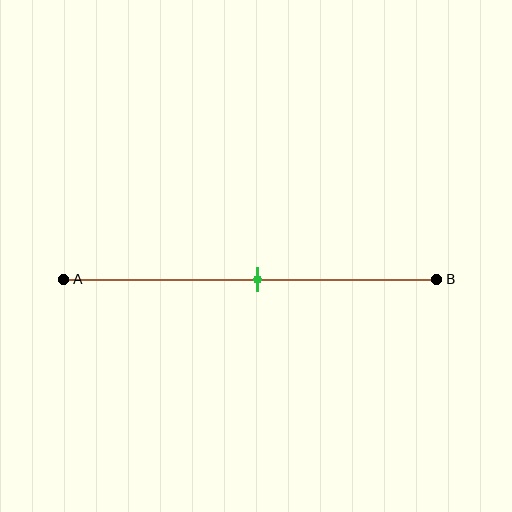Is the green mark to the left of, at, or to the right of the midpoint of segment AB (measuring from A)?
The green mark is approximately at the midpoint of segment AB.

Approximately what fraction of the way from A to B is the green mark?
The green mark is approximately 50% of the way from A to B.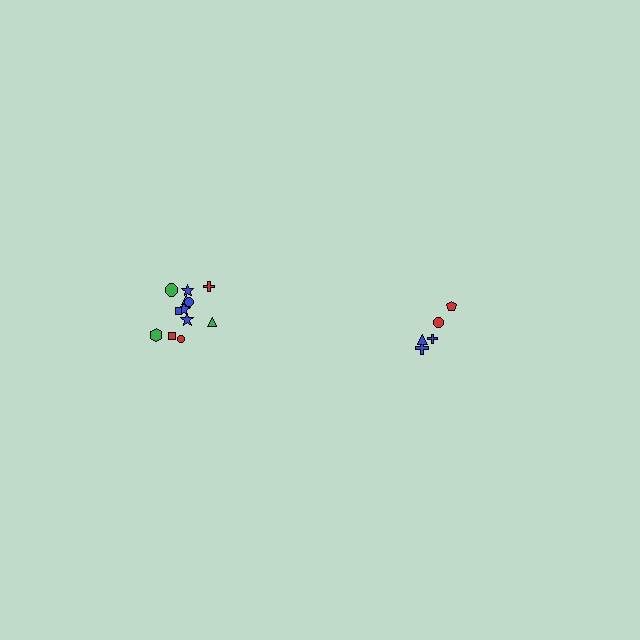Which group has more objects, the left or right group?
The left group.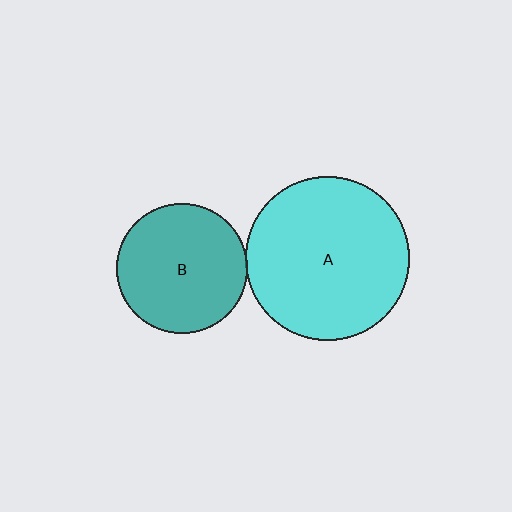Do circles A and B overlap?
Yes.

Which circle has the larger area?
Circle A (cyan).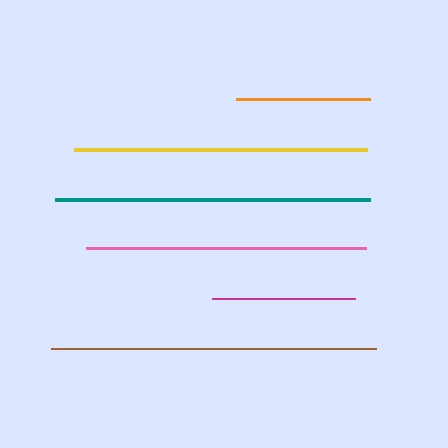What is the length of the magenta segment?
The magenta segment is approximately 143 pixels long.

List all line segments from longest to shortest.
From longest to shortest: brown, teal, yellow, pink, magenta, orange.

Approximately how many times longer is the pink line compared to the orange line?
The pink line is approximately 2.1 times the length of the orange line.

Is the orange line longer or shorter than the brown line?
The brown line is longer than the orange line.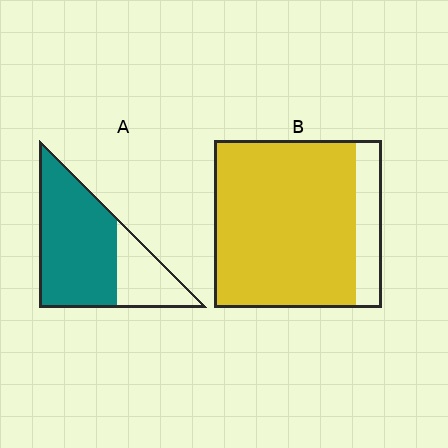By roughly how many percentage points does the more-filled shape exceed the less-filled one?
By roughly 15 percentage points (B over A).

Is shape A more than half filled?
Yes.